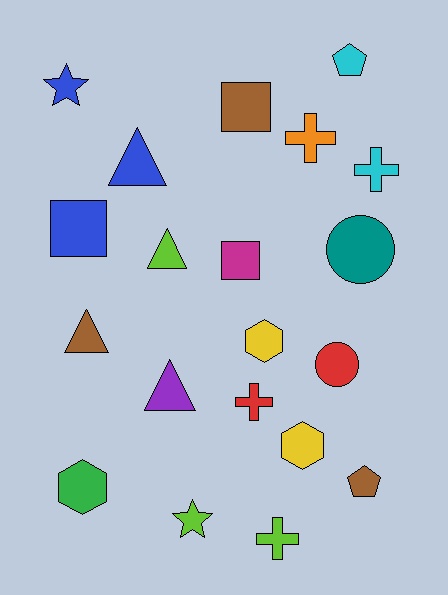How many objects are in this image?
There are 20 objects.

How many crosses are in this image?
There are 4 crosses.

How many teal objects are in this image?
There is 1 teal object.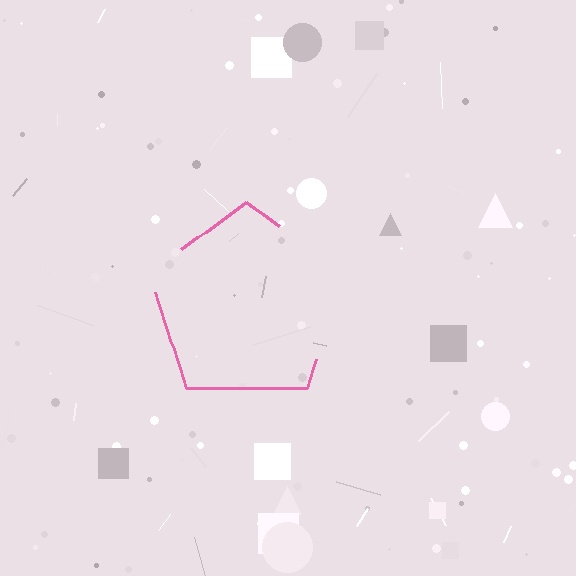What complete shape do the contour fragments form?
The contour fragments form a pentagon.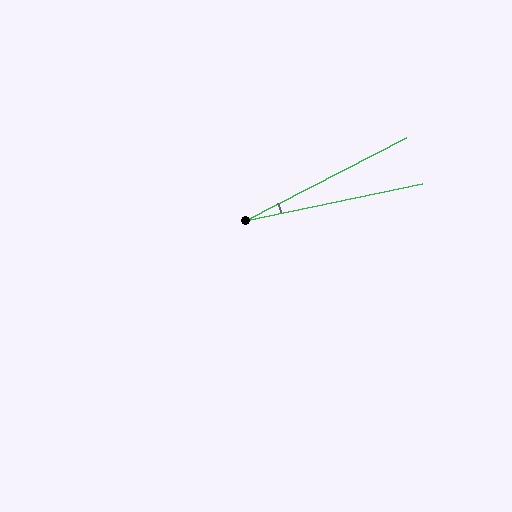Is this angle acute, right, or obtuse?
It is acute.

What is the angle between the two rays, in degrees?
Approximately 15 degrees.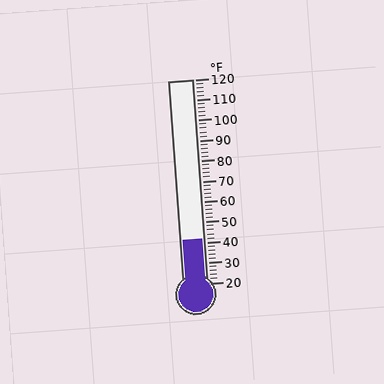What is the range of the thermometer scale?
The thermometer scale ranges from 20°F to 120°F.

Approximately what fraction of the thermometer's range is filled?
The thermometer is filled to approximately 20% of its range.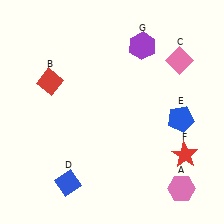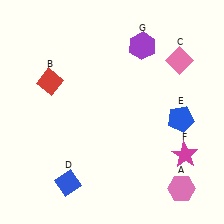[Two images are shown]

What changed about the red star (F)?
In Image 1, F is red. In Image 2, it changed to magenta.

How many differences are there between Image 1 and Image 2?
There is 1 difference between the two images.